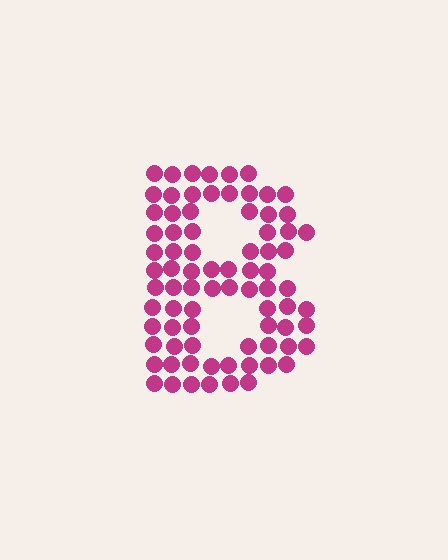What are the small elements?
The small elements are circles.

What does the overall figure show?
The overall figure shows the letter B.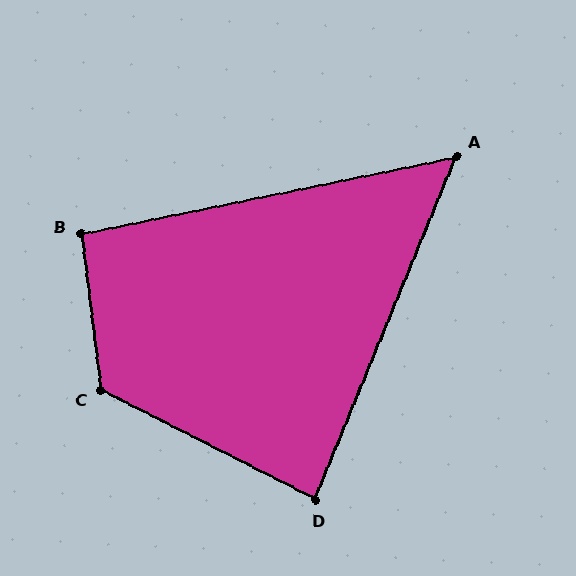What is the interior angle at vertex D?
Approximately 85 degrees (approximately right).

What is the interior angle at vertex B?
Approximately 95 degrees (approximately right).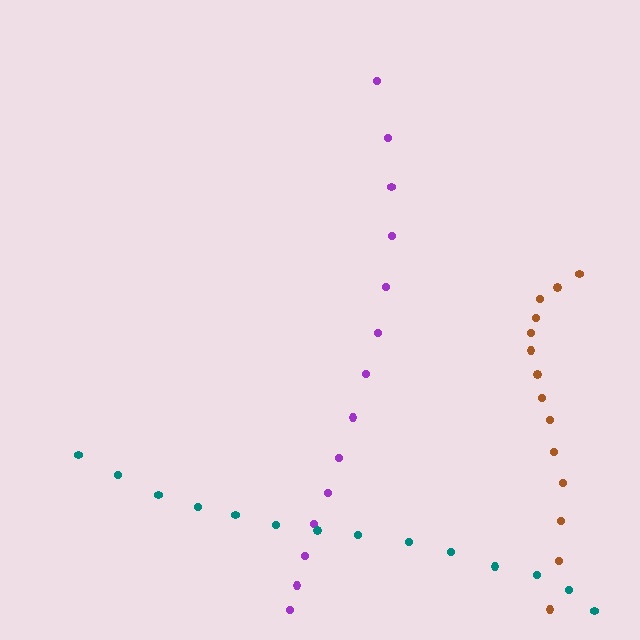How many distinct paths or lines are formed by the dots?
There are 3 distinct paths.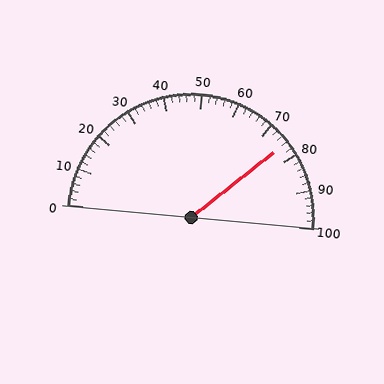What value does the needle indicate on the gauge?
The needle indicates approximately 76.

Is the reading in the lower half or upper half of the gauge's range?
The reading is in the upper half of the range (0 to 100).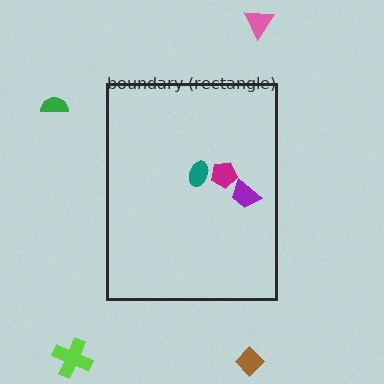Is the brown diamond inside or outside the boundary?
Outside.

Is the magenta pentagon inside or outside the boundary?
Inside.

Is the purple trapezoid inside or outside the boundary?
Inside.